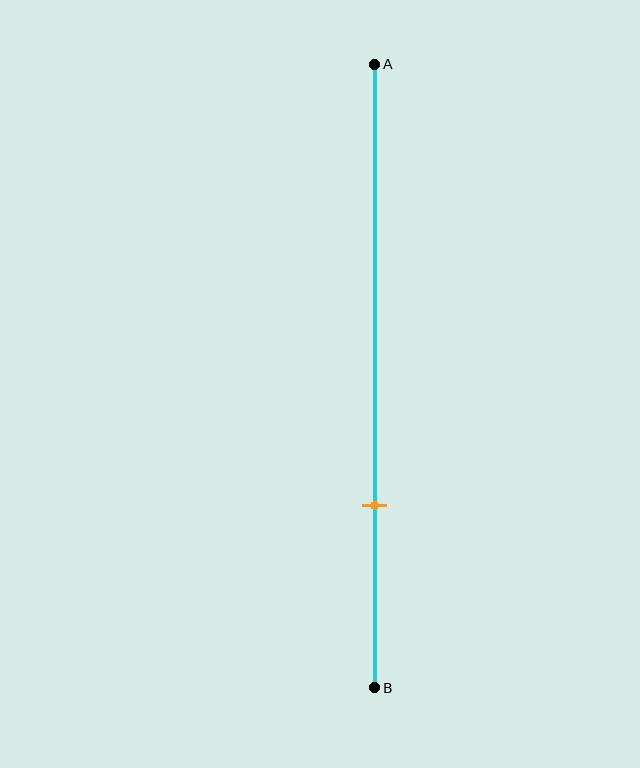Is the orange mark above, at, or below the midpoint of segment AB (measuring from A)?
The orange mark is below the midpoint of segment AB.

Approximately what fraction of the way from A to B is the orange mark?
The orange mark is approximately 70% of the way from A to B.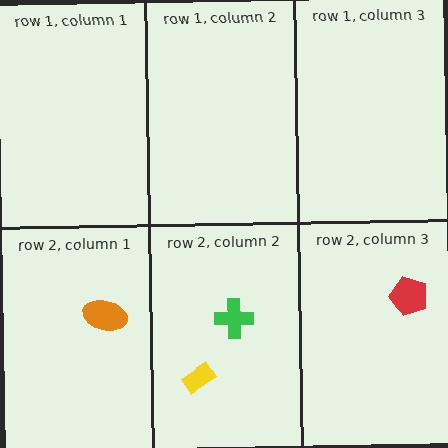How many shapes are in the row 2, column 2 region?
2.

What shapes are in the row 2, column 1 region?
The orange ellipse.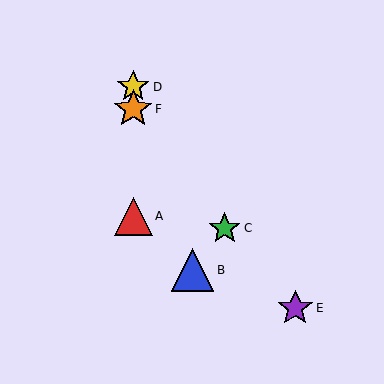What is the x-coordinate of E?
Object E is at x≈295.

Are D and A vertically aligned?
Yes, both are at x≈133.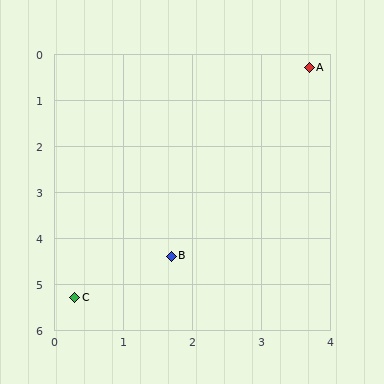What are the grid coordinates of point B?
Point B is at approximately (1.7, 4.4).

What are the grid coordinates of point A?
Point A is at approximately (3.7, 0.3).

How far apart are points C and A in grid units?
Points C and A are about 6.0 grid units apart.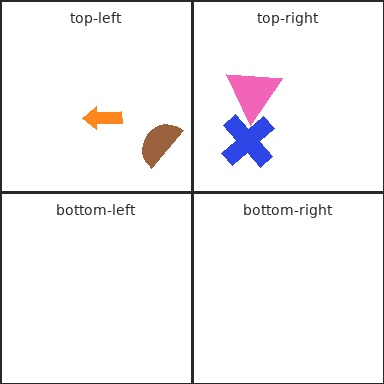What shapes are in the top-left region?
The brown semicircle, the orange arrow.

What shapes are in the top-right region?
The blue cross, the pink triangle.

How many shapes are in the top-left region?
2.